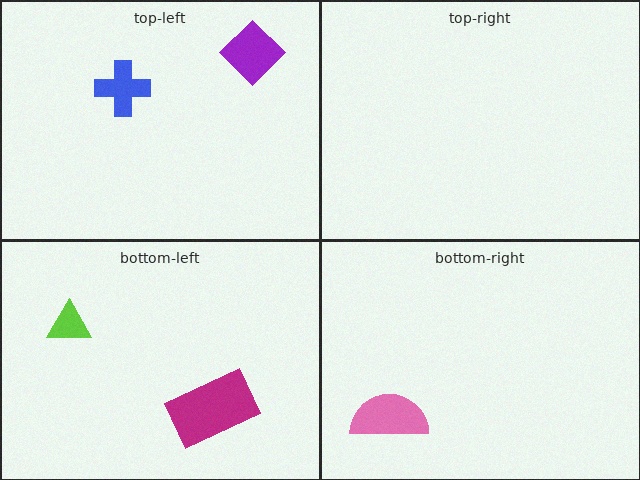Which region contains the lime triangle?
The bottom-left region.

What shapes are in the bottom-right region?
The pink semicircle.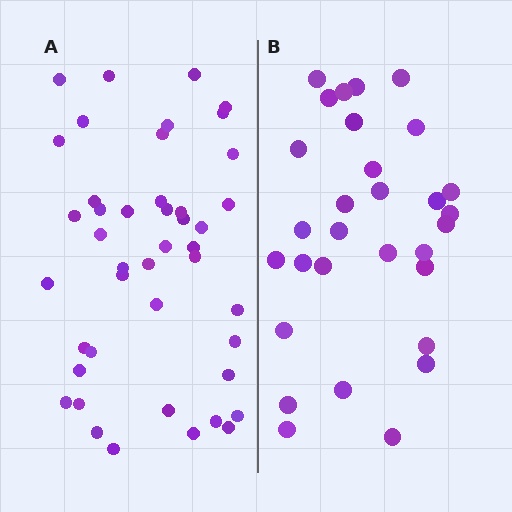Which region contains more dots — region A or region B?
Region A (the left region) has more dots.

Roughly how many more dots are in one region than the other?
Region A has approximately 15 more dots than region B.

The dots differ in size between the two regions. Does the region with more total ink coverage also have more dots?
No. Region B has more total ink coverage because its dots are larger, but region A actually contains more individual dots. Total area can be misleading — the number of items is what matters here.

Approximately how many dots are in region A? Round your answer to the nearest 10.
About 40 dots. (The exact count is 44, which rounds to 40.)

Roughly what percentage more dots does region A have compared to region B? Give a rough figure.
About 45% more.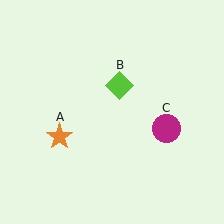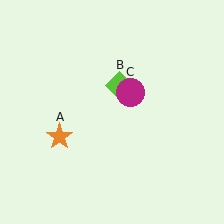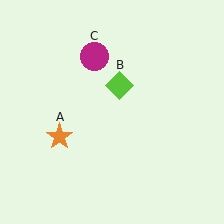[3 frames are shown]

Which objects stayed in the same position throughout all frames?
Orange star (object A) and lime diamond (object B) remained stationary.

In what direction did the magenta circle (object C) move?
The magenta circle (object C) moved up and to the left.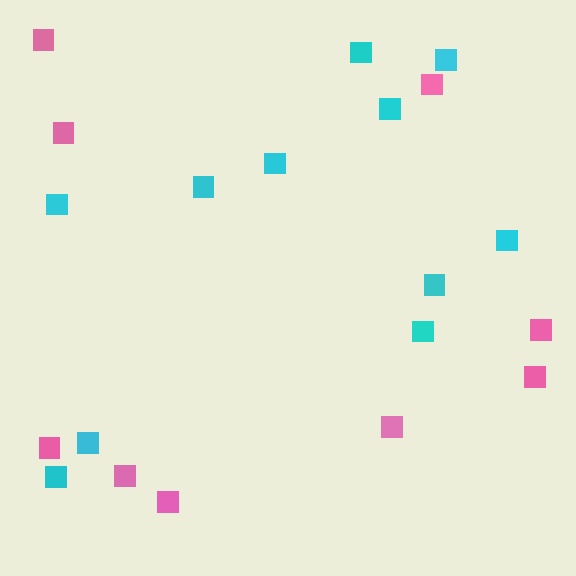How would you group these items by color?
There are 2 groups: one group of pink squares (9) and one group of cyan squares (11).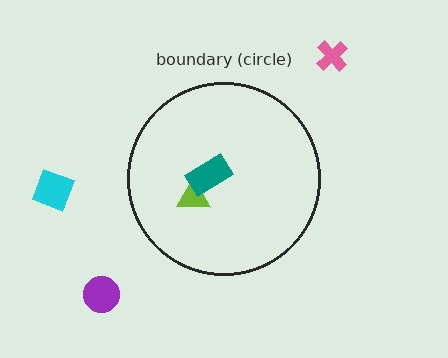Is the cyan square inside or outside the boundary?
Outside.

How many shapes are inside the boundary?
2 inside, 3 outside.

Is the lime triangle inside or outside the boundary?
Inside.